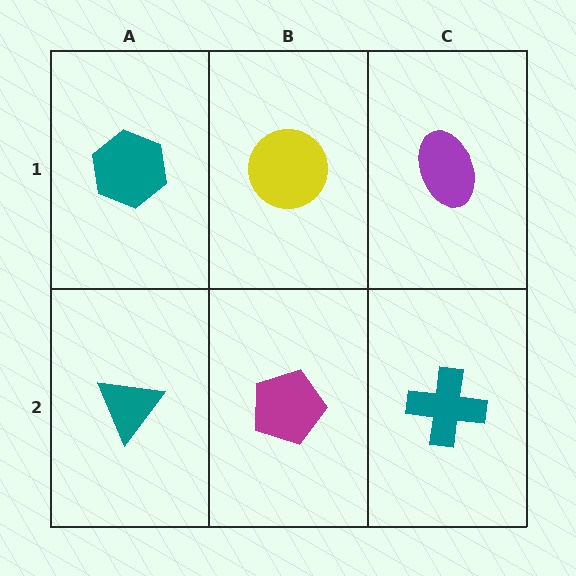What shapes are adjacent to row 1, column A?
A teal triangle (row 2, column A), a yellow circle (row 1, column B).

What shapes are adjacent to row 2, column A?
A teal hexagon (row 1, column A), a magenta pentagon (row 2, column B).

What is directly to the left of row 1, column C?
A yellow circle.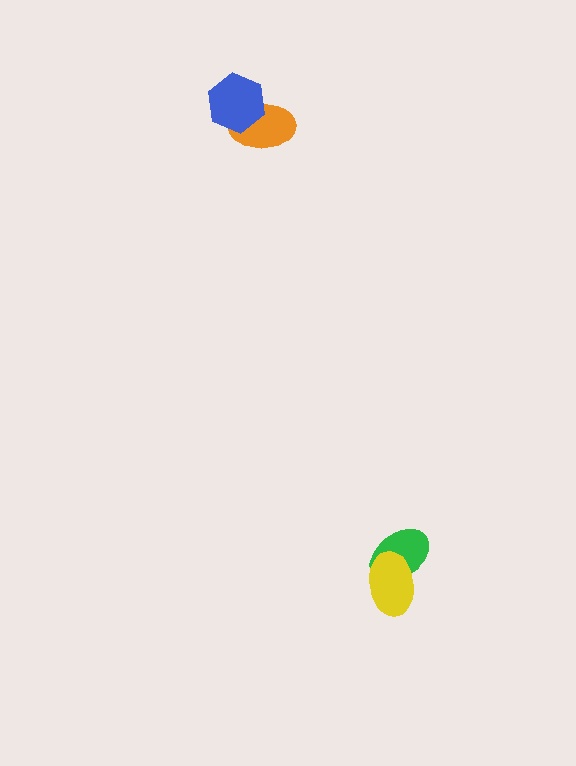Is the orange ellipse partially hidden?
Yes, it is partially covered by another shape.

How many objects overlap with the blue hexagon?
1 object overlaps with the blue hexagon.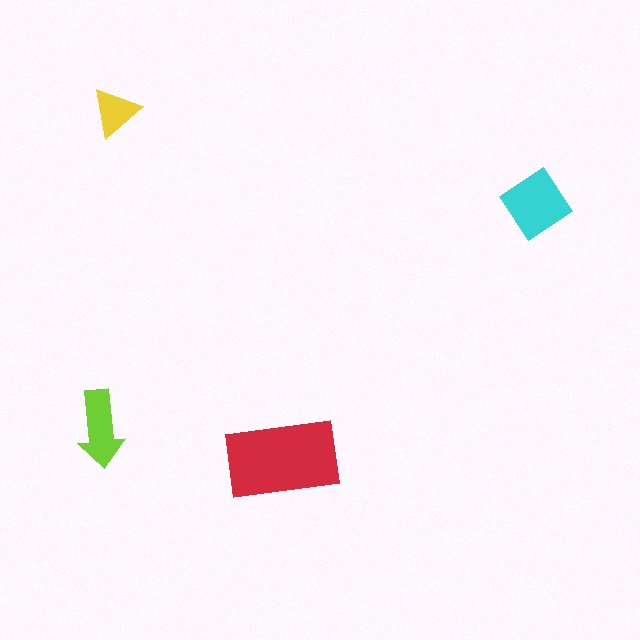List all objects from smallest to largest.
The yellow triangle, the lime arrow, the cyan diamond, the red rectangle.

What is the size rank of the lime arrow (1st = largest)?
3rd.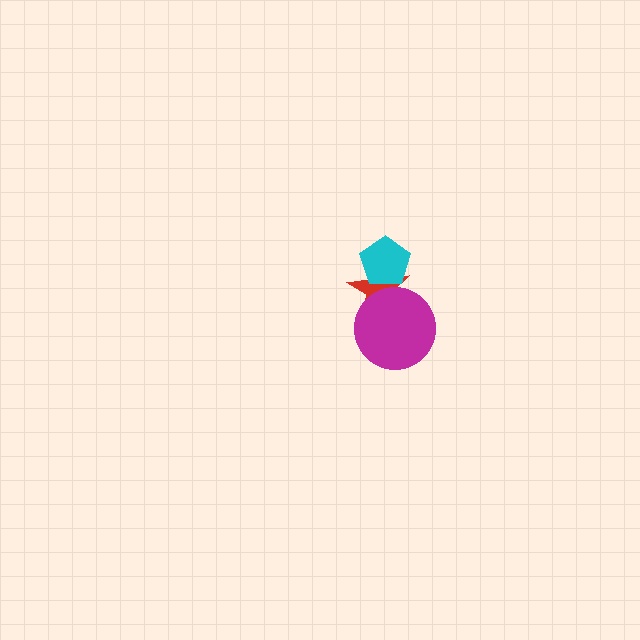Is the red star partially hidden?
Yes, it is partially covered by another shape.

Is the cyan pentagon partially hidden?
No, no other shape covers it.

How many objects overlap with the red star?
2 objects overlap with the red star.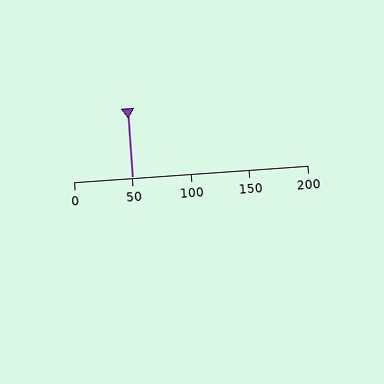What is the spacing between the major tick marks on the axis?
The major ticks are spaced 50 apart.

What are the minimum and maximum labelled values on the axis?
The axis runs from 0 to 200.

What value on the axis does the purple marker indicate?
The marker indicates approximately 50.